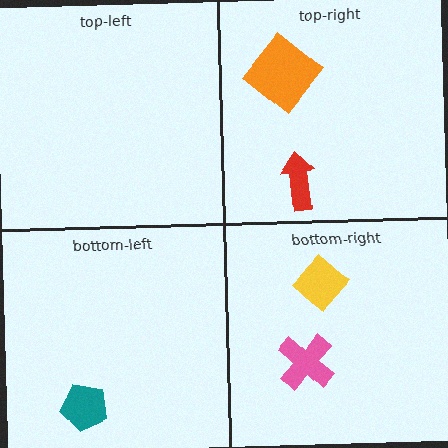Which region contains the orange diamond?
The top-right region.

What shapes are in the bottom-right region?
The pink cross, the yellow diamond.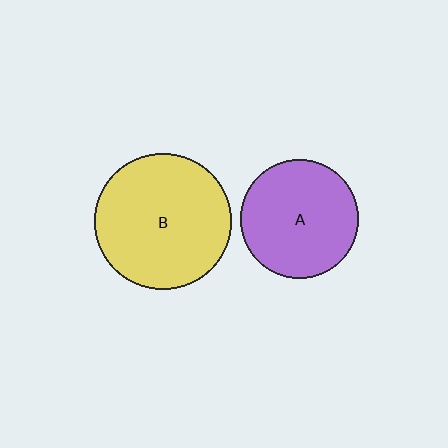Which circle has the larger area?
Circle B (yellow).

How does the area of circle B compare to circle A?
Approximately 1.3 times.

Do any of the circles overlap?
No, none of the circles overlap.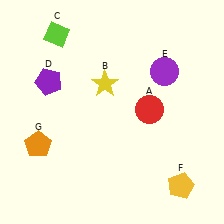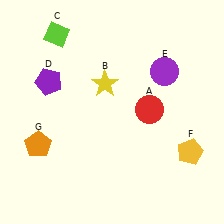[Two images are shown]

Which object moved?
The yellow pentagon (F) moved up.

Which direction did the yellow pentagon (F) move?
The yellow pentagon (F) moved up.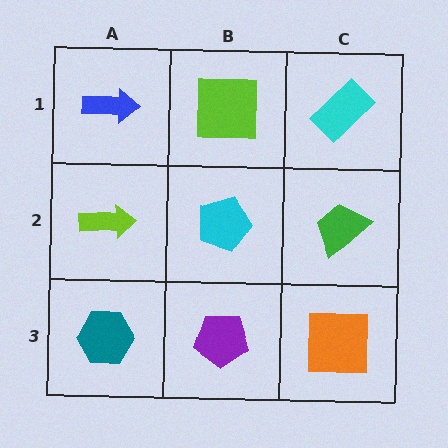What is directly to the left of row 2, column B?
A lime arrow.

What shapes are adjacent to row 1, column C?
A green trapezoid (row 2, column C), a lime square (row 1, column B).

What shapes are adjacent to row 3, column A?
A lime arrow (row 2, column A), a purple pentagon (row 3, column B).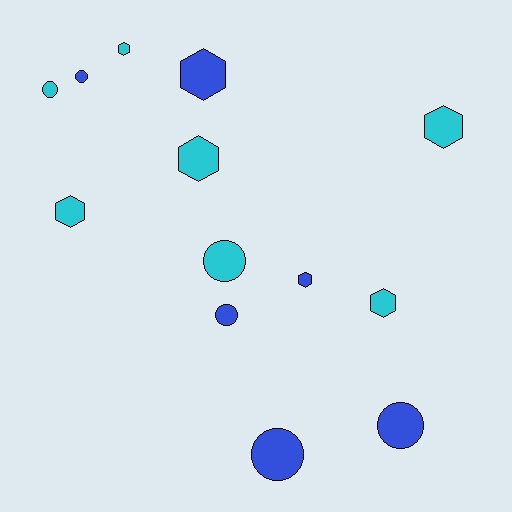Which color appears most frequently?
Cyan, with 7 objects.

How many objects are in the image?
There are 13 objects.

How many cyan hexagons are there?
There are 5 cyan hexagons.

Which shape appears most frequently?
Hexagon, with 7 objects.